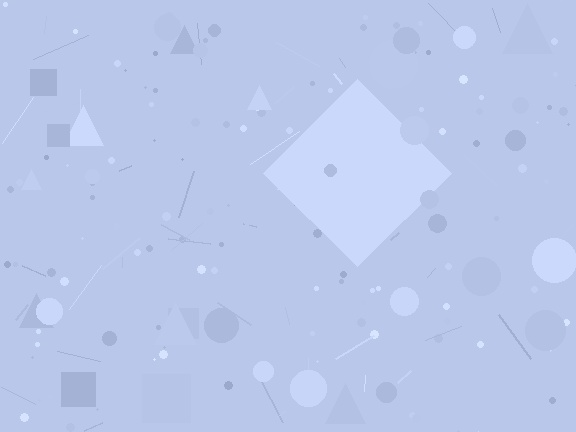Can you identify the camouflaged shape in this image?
The camouflaged shape is a diamond.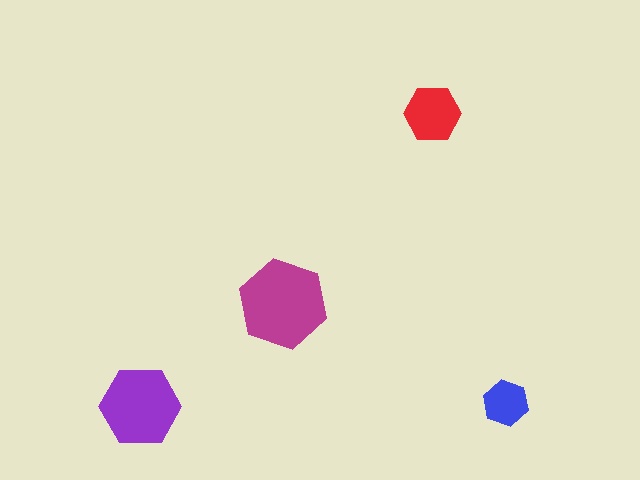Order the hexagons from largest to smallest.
the magenta one, the purple one, the red one, the blue one.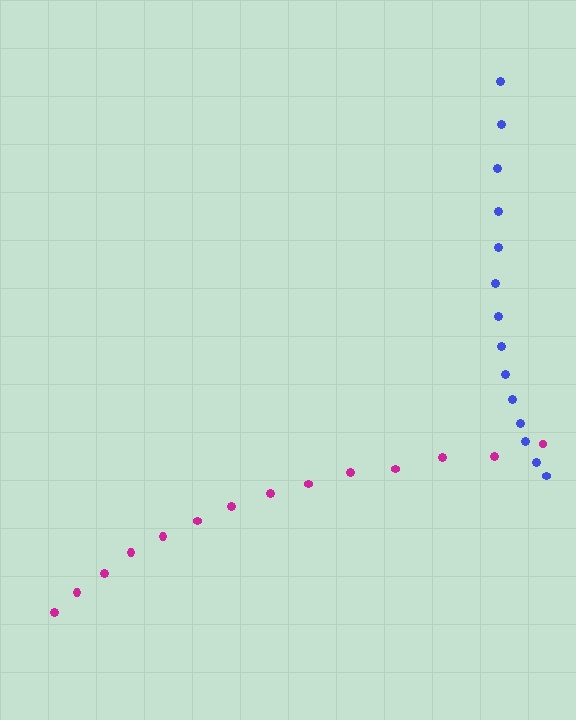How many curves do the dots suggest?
There are 2 distinct paths.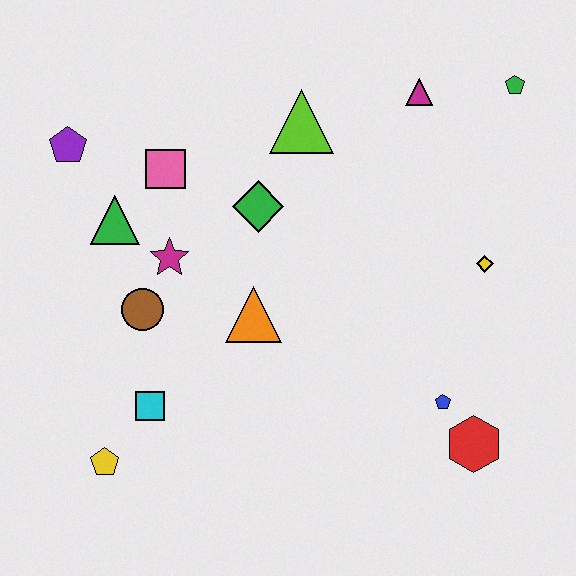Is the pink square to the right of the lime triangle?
No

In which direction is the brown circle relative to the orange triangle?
The brown circle is to the left of the orange triangle.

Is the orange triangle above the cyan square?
Yes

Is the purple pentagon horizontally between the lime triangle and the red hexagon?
No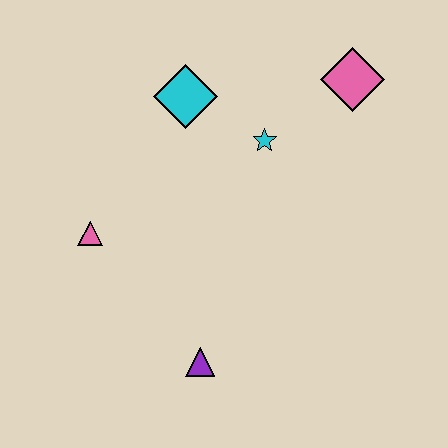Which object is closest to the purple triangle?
The pink triangle is closest to the purple triangle.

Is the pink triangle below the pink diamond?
Yes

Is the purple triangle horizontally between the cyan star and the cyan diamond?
Yes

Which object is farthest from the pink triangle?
The pink diamond is farthest from the pink triangle.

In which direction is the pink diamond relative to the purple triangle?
The pink diamond is above the purple triangle.